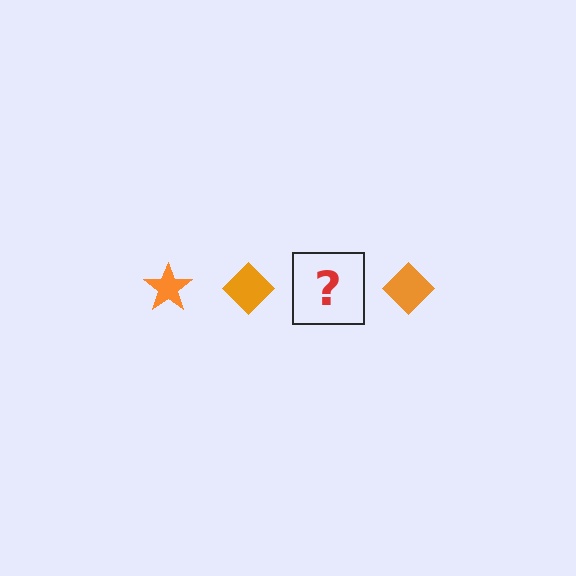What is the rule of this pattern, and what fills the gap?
The rule is that the pattern cycles through star, diamond shapes in orange. The gap should be filled with an orange star.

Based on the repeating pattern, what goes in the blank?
The blank should be an orange star.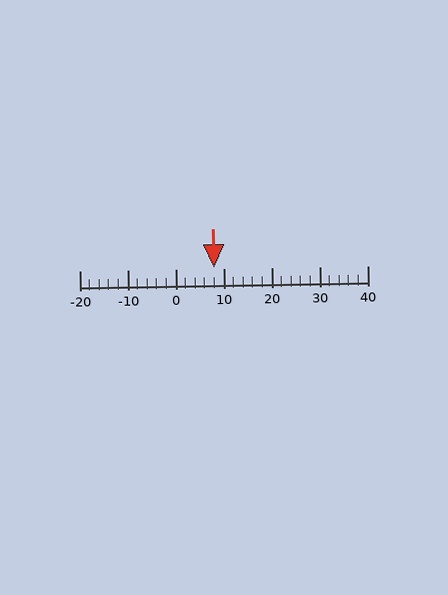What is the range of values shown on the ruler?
The ruler shows values from -20 to 40.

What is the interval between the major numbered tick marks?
The major tick marks are spaced 10 units apart.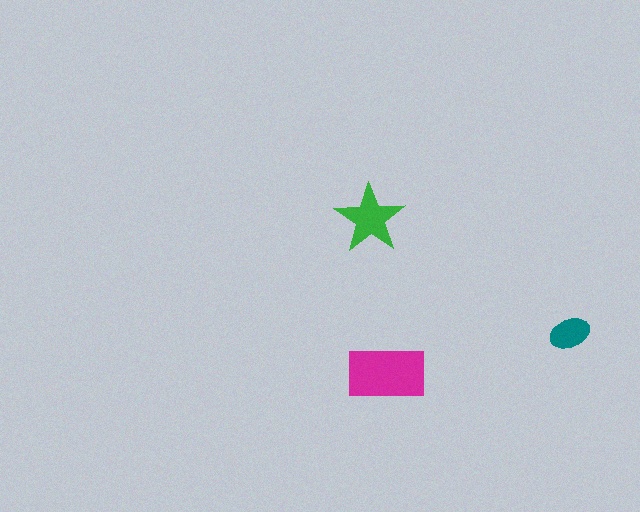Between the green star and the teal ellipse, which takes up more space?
The green star.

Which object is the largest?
The magenta rectangle.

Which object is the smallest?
The teal ellipse.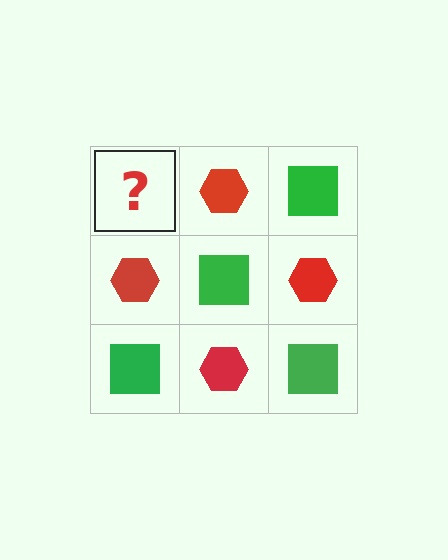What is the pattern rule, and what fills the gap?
The rule is that it alternates green square and red hexagon in a checkerboard pattern. The gap should be filled with a green square.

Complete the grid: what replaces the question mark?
The question mark should be replaced with a green square.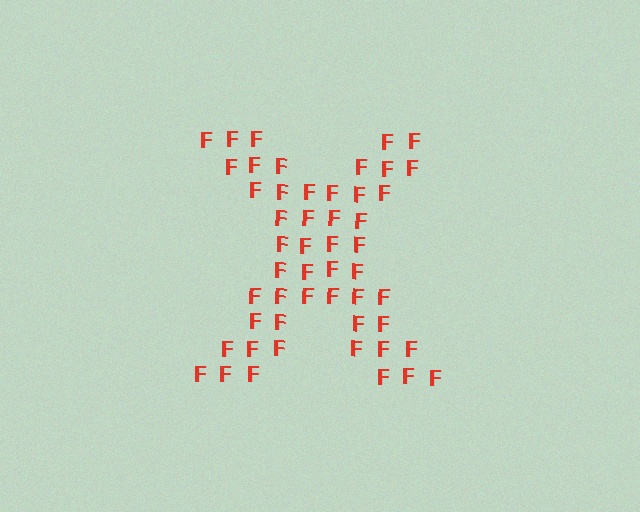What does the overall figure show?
The overall figure shows the letter X.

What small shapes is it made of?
It is made of small letter F's.